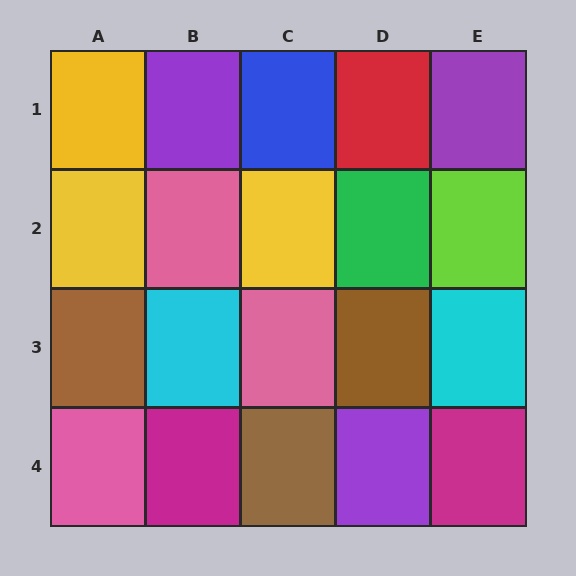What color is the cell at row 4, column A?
Pink.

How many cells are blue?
1 cell is blue.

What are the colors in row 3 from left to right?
Brown, cyan, pink, brown, cyan.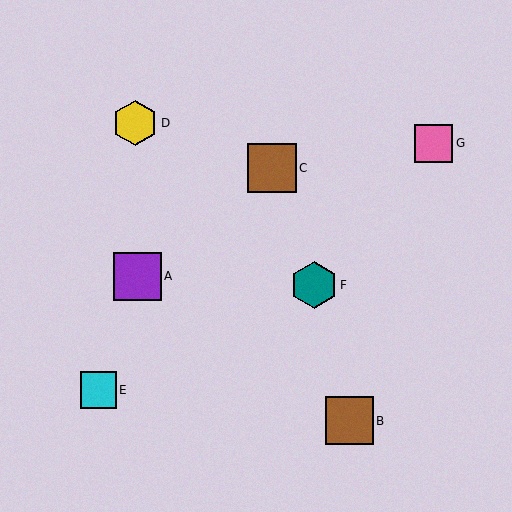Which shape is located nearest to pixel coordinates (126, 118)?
The yellow hexagon (labeled D) at (135, 123) is nearest to that location.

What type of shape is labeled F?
Shape F is a teal hexagon.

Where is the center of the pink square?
The center of the pink square is at (434, 143).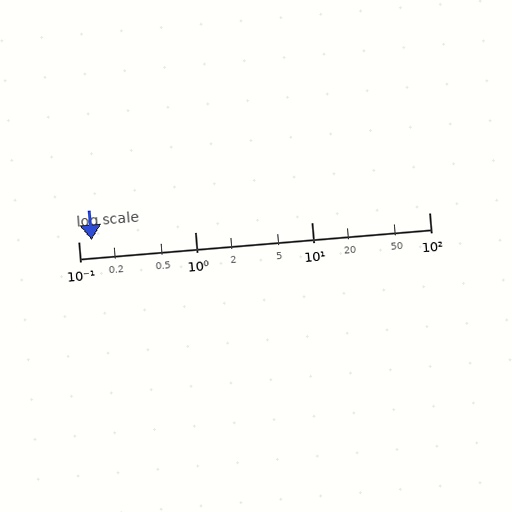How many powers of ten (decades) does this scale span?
The scale spans 3 decades, from 0.1 to 100.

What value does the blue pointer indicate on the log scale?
The pointer indicates approximately 0.13.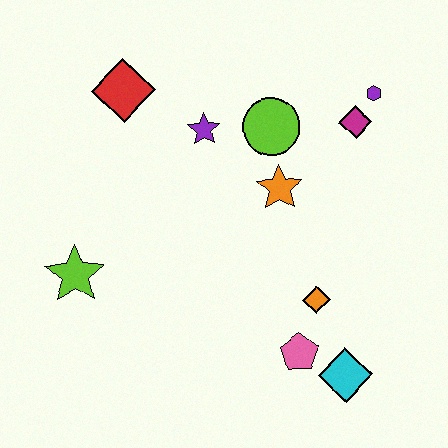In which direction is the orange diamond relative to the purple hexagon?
The orange diamond is below the purple hexagon.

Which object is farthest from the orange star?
The lime star is farthest from the orange star.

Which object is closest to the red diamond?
The purple star is closest to the red diamond.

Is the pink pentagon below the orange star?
Yes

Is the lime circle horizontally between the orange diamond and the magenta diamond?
No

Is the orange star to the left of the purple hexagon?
Yes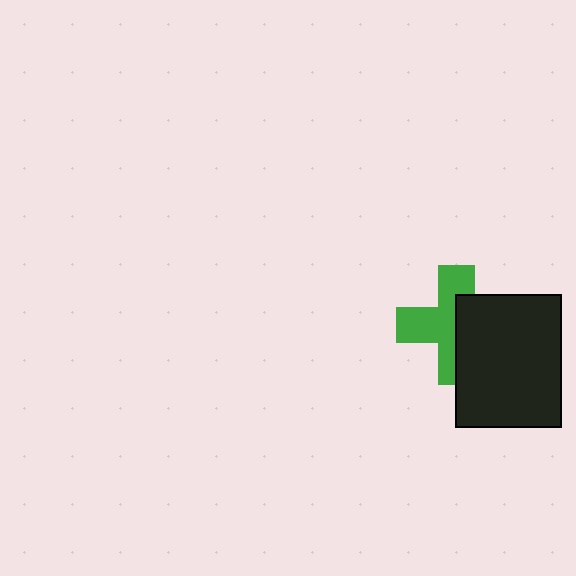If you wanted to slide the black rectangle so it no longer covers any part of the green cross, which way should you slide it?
Slide it right — that is the most direct way to separate the two shapes.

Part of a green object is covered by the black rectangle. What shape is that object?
It is a cross.